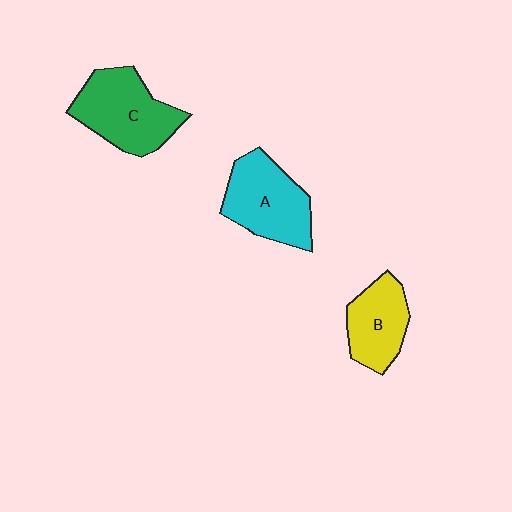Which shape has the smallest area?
Shape B (yellow).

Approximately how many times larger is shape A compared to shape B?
Approximately 1.3 times.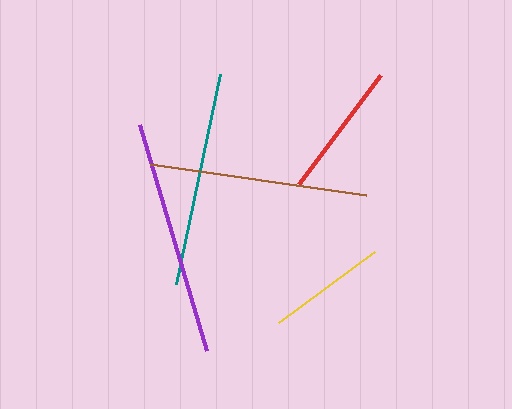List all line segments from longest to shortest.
From longest to shortest: purple, brown, teal, red, yellow.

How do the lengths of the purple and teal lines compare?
The purple and teal lines are approximately the same length.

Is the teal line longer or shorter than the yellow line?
The teal line is longer than the yellow line.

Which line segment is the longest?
The purple line is the longest at approximately 235 pixels.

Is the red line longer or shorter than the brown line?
The brown line is longer than the red line.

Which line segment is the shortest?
The yellow line is the shortest at approximately 120 pixels.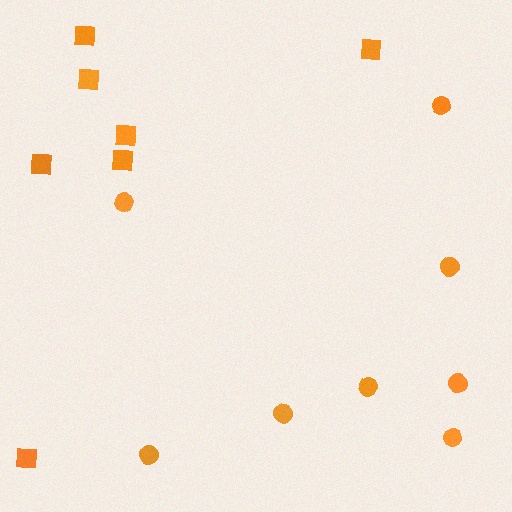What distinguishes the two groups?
There are 2 groups: one group of circles (8) and one group of squares (7).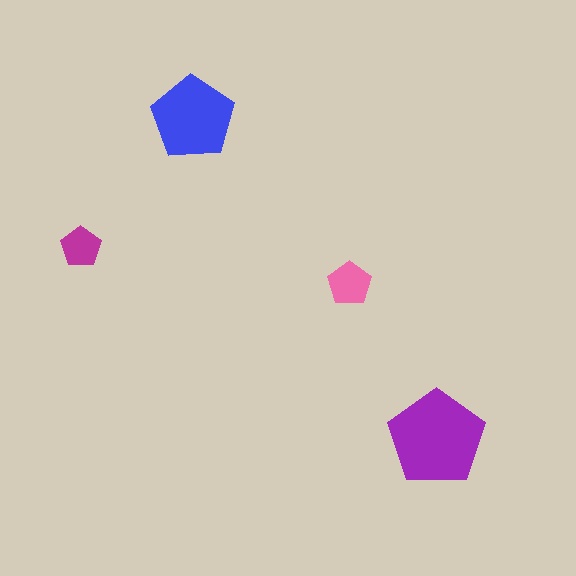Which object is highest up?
The blue pentagon is topmost.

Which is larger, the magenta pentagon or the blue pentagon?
The blue one.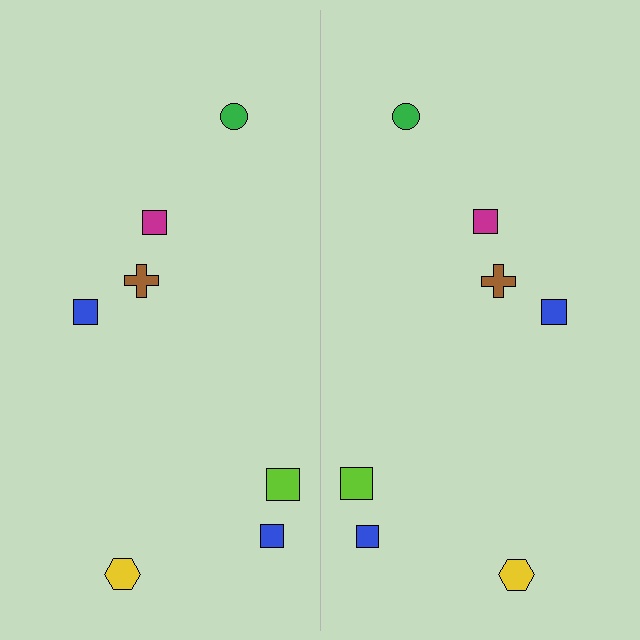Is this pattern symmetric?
Yes, this pattern has bilateral (reflection) symmetry.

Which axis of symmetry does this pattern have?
The pattern has a vertical axis of symmetry running through the center of the image.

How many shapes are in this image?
There are 14 shapes in this image.